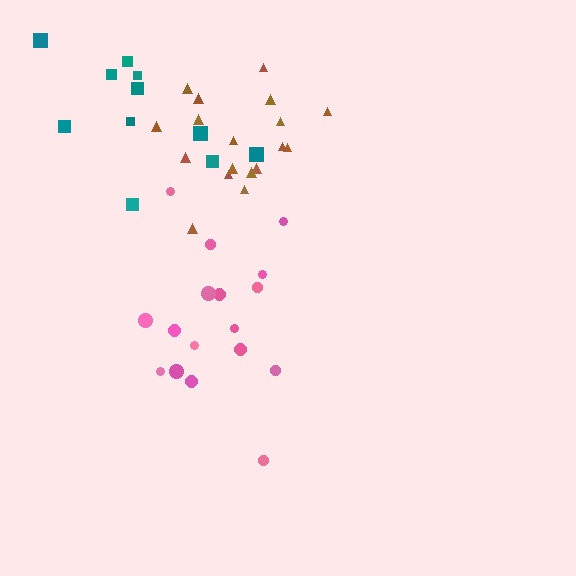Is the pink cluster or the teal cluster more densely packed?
Pink.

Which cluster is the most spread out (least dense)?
Teal.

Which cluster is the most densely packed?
Brown.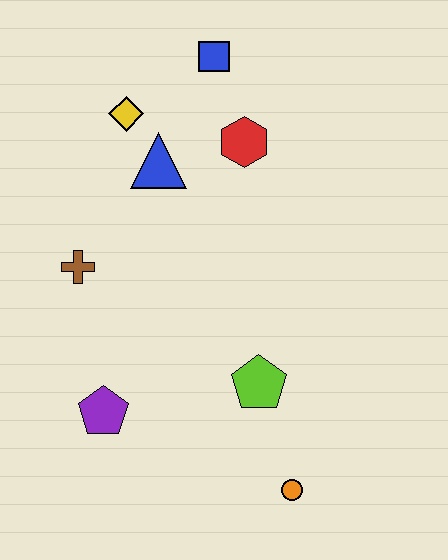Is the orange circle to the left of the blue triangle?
No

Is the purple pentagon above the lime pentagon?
No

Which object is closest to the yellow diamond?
The blue triangle is closest to the yellow diamond.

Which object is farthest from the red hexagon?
The orange circle is farthest from the red hexagon.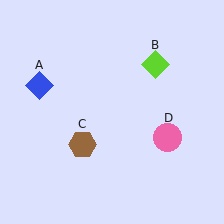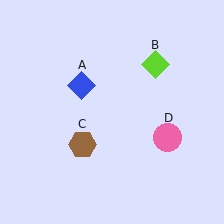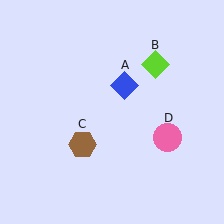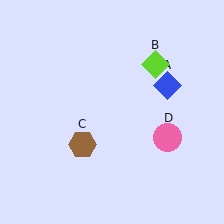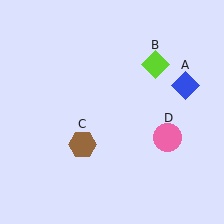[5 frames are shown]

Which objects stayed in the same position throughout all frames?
Lime diamond (object B) and brown hexagon (object C) and pink circle (object D) remained stationary.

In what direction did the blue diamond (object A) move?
The blue diamond (object A) moved right.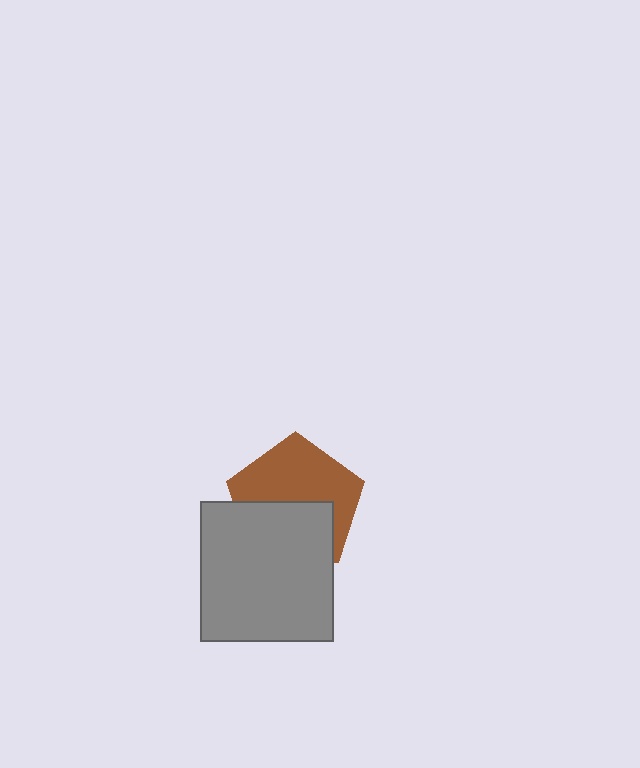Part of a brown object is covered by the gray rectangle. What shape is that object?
It is a pentagon.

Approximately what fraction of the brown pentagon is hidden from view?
Roughly 44% of the brown pentagon is hidden behind the gray rectangle.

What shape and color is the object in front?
The object in front is a gray rectangle.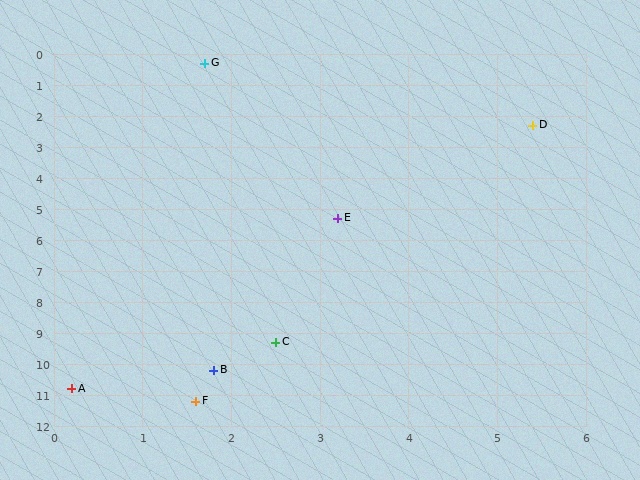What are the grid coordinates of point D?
Point D is at approximately (5.4, 2.3).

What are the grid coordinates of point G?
Point G is at approximately (1.7, 0.3).